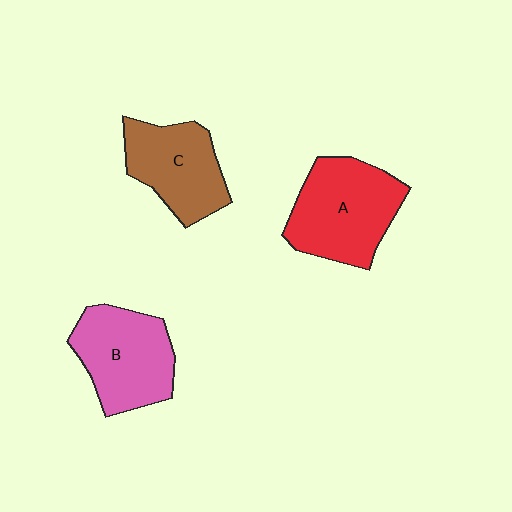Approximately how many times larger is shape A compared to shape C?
Approximately 1.2 times.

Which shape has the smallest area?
Shape C (brown).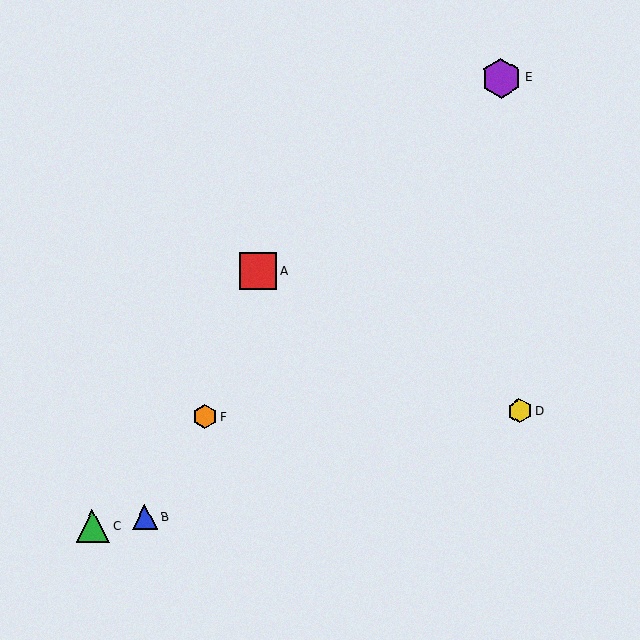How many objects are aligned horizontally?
2 objects (D, F) are aligned horizontally.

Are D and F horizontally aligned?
Yes, both are at y≈411.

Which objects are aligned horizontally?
Objects D, F are aligned horizontally.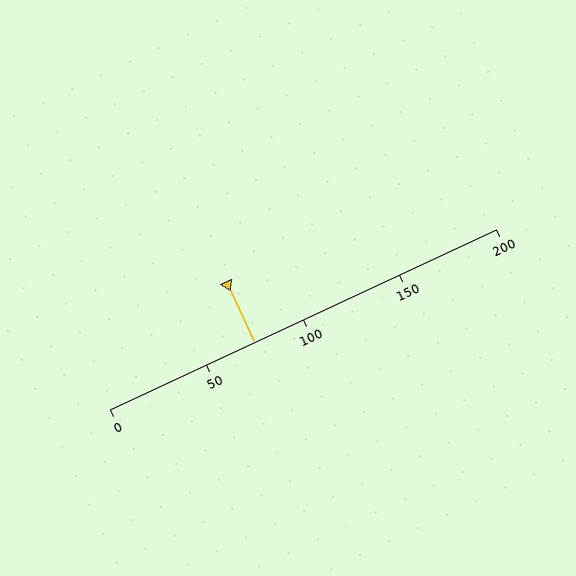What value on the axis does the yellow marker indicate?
The marker indicates approximately 75.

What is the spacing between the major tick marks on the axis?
The major ticks are spaced 50 apart.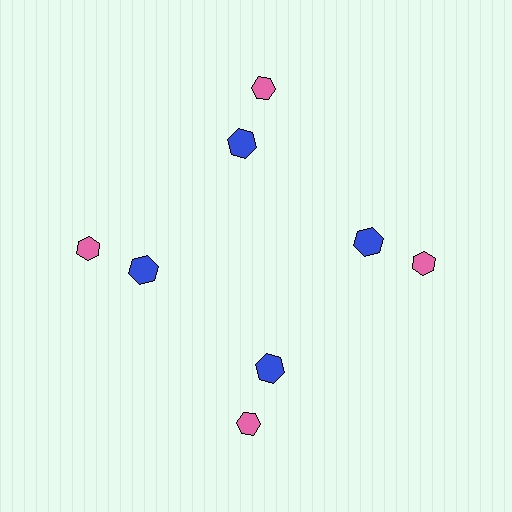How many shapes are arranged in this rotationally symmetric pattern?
There are 8 shapes, arranged in 4 groups of 2.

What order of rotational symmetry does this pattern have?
This pattern has 4-fold rotational symmetry.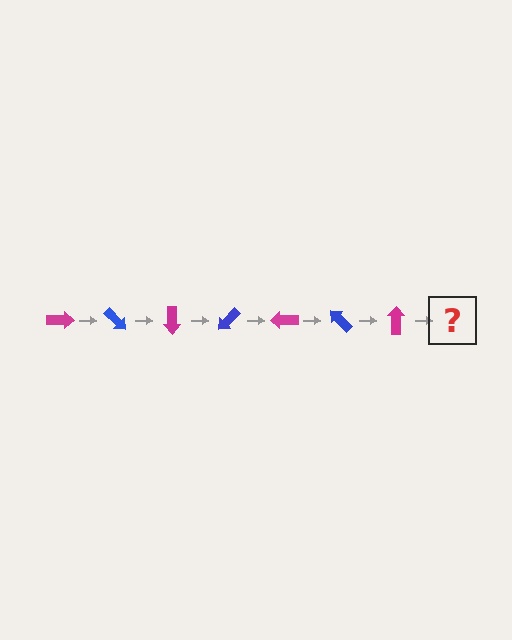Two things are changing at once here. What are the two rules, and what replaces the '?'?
The two rules are that it rotates 45 degrees each step and the color cycles through magenta and blue. The '?' should be a blue arrow, rotated 315 degrees from the start.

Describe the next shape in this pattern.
It should be a blue arrow, rotated 315 degrees from the start.